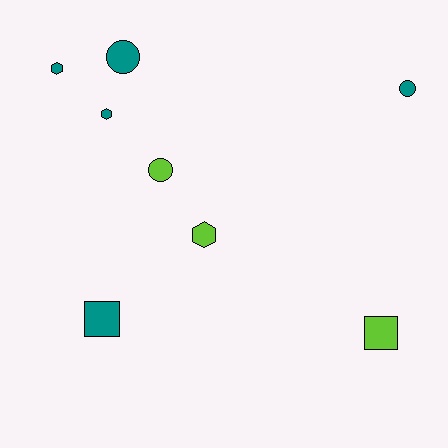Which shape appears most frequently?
Circle, with 3 objects.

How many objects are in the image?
There are 8 objects.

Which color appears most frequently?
Teal, with 5 objects.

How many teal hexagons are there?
There are 2 teal hexagons.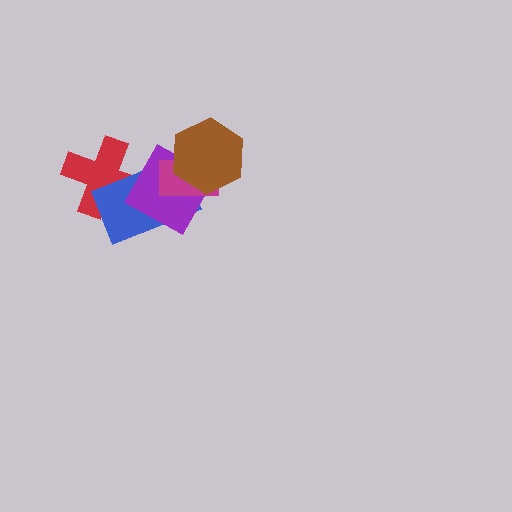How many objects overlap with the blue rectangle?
4 objects overlap with the blue rectangle.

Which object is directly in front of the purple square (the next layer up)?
The magenta rectangle is directly in front of the purple square.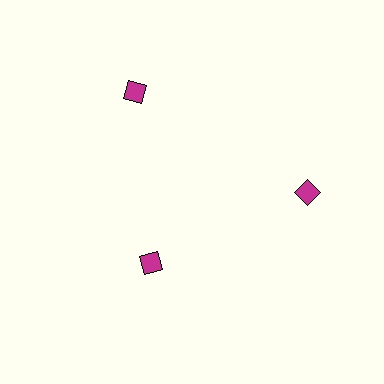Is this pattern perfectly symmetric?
No. The 3 magenta diamonds are arranged in a ring, but one element near the 7 o'clock position is pulled inward toward the center, breaking the 3-fold rotational symmetry.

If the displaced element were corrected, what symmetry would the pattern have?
It would have 3-fold rotational symmetry — the pattern would map onto itself every 120 degrees.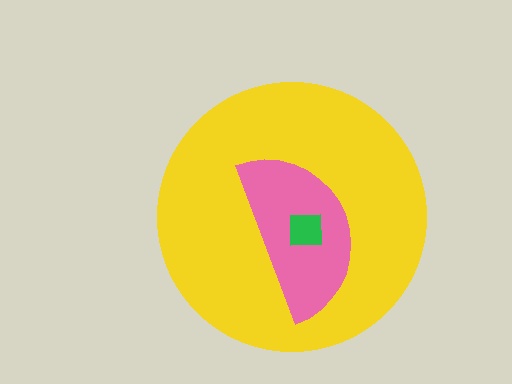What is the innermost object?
The green square.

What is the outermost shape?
The yellow circle.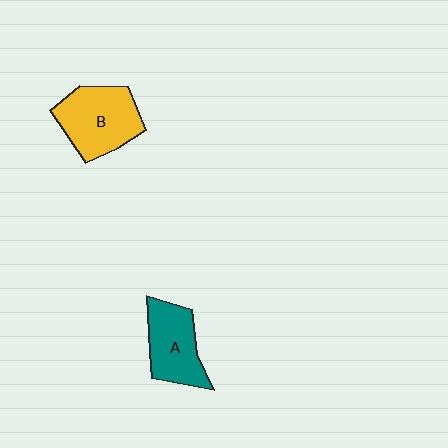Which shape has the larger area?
Shape B (yellow).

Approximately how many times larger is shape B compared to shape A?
Approximately 1.2 times.